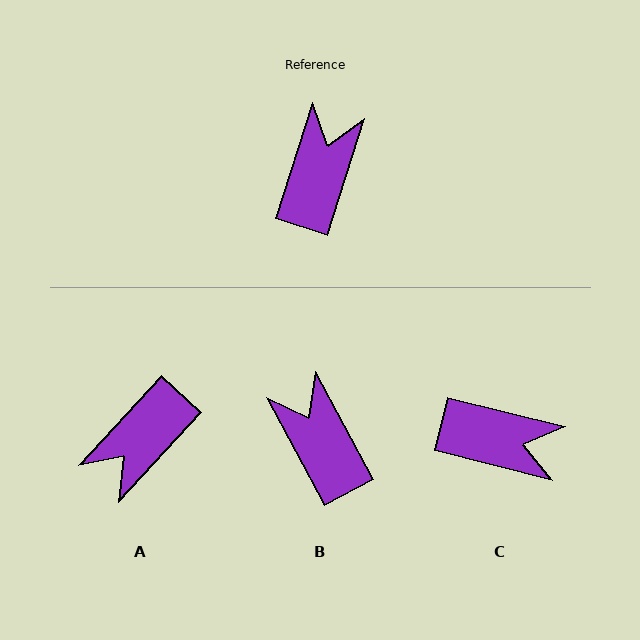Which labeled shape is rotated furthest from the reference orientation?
A, about 155 degrees away.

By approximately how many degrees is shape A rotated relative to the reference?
Approximately 155 degrees counter-clockwise.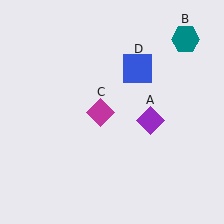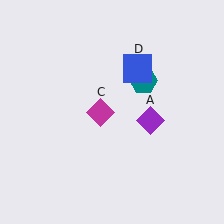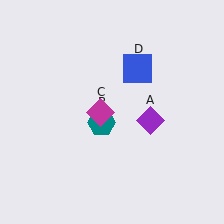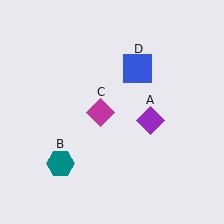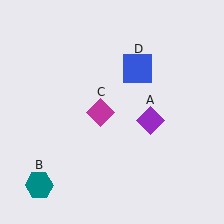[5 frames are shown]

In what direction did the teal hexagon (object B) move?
The teal hexagon (object B) moved down and to the left.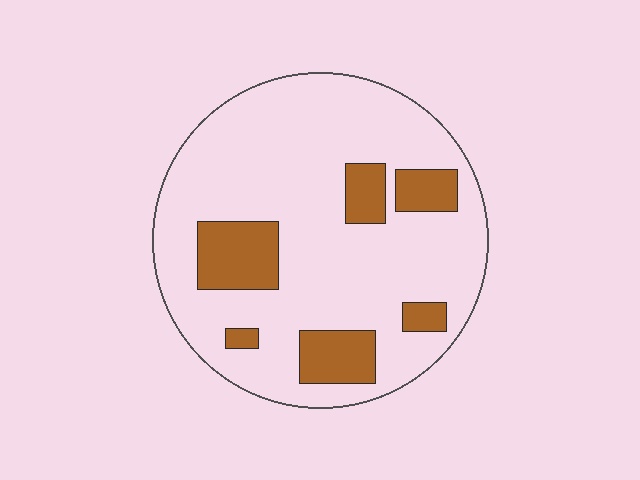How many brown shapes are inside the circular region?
6.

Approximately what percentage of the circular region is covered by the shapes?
Approximately 20%.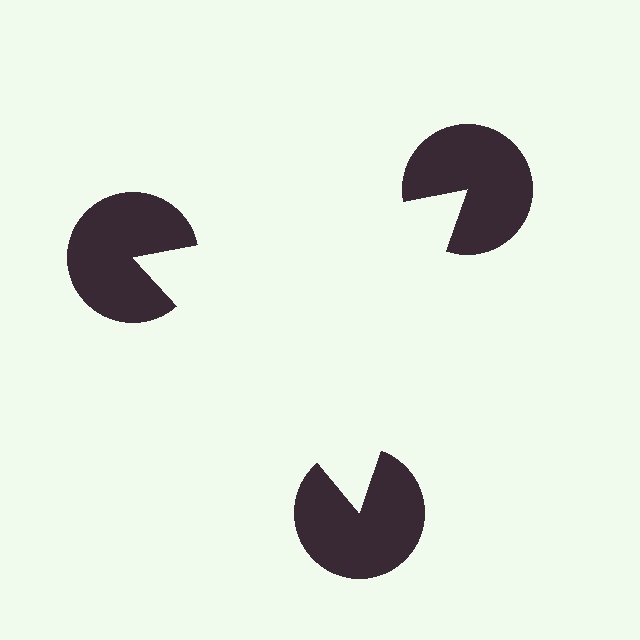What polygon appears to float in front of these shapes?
An illusory triangle — its edges are inferred from the aligned wedge cuts in the pac-man discs, not physically drawn.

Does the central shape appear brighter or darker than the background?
It typically appears slightly brighter than the background, even though no actual brightness change is drawn.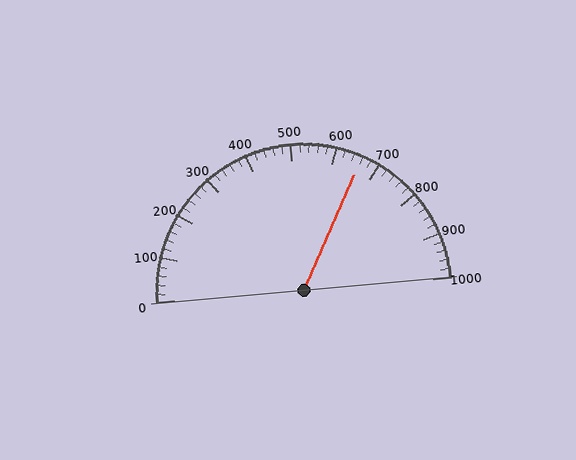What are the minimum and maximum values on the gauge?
The gauge ranges from 0 to 1000.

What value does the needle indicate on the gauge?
The needle indicates approximately 660.